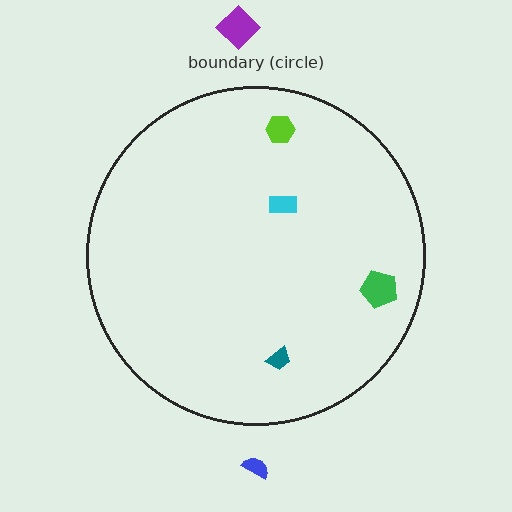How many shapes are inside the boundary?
4 inside, 2 outside.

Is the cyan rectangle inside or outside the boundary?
Inside.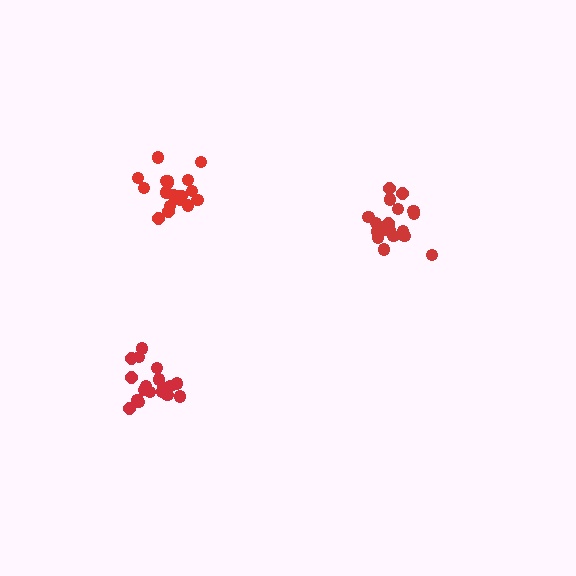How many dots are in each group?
Group 1: 19 dots, Group 2: 18 dots, Group 3: 19 dots (56 total).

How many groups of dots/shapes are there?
There are 3 groups.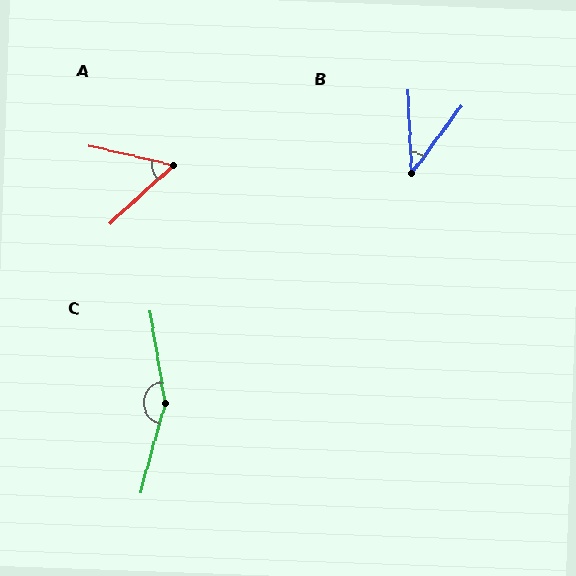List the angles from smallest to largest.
B (39°), A (55°), C (155°).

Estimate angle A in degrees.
Approximately 55 degrees.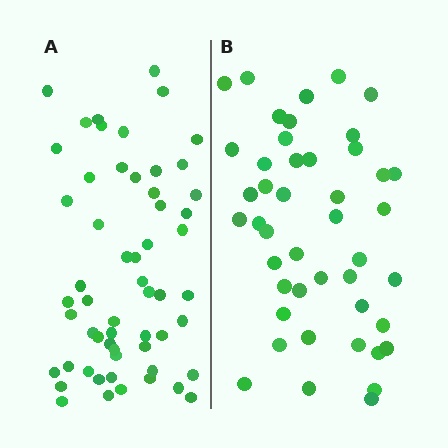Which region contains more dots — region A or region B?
Region A (the left region) has more dots.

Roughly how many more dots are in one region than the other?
Region A has roughly 12 or so more dots than region B.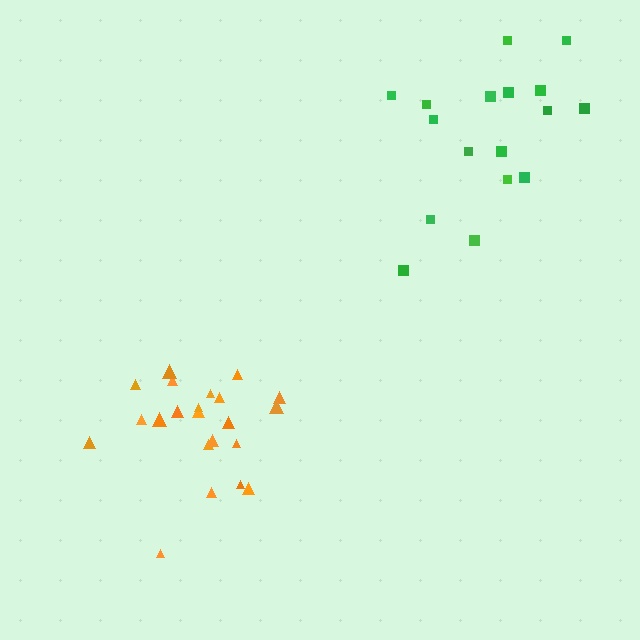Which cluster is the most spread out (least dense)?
Green.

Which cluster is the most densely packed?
Orange.